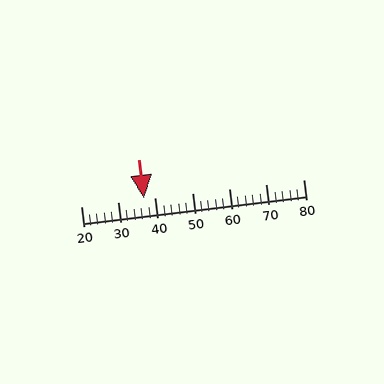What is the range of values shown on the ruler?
The ruler shows values from 20 to 80.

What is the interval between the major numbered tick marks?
The major tick marks are spaced 10 units apart.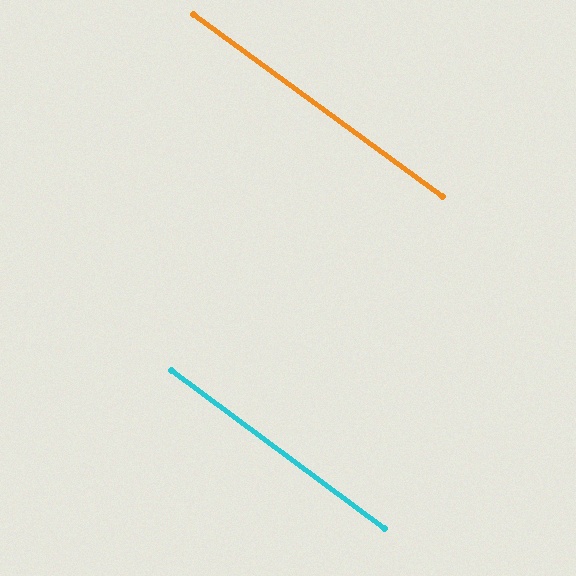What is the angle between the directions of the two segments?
Approximately 0 degrees.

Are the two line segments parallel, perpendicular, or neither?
Parallel — their directions differ by only 0.4°.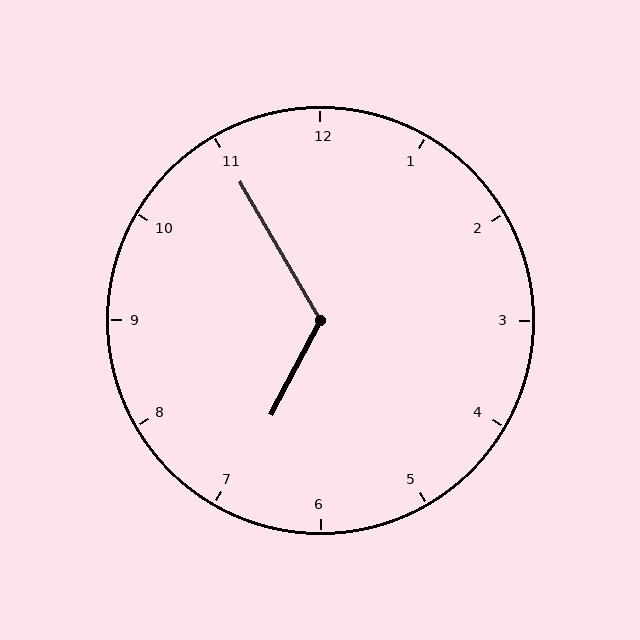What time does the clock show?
6:55.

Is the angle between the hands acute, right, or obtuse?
It is obtuse.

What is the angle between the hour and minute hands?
Approximately 122 degrees.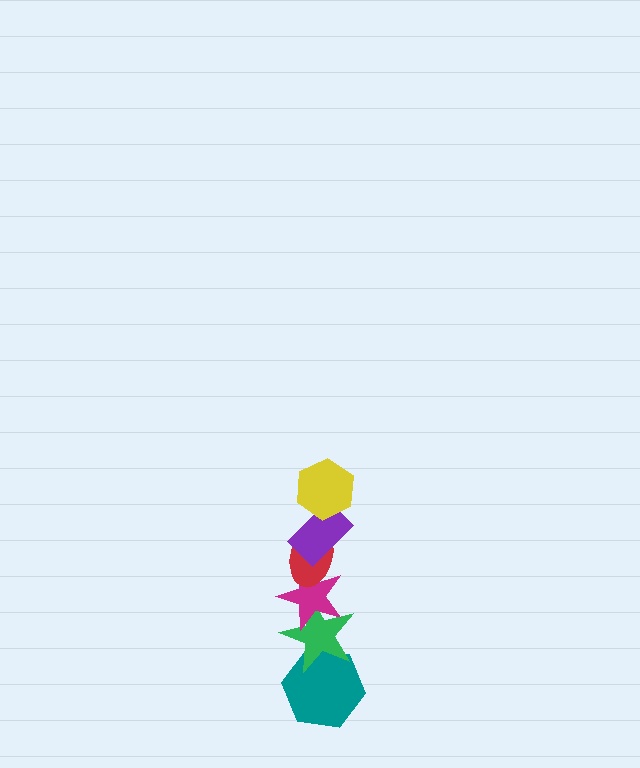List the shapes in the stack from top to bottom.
From top to bottom: the yellow hexagon, the purple rectangle, the red ellipse, the magenta star, the green star, the teal hexagon.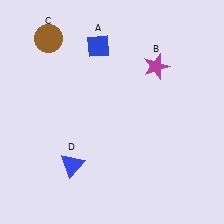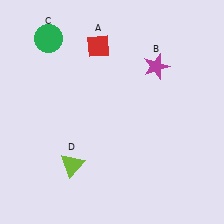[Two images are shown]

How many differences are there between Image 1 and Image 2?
There are 3 differences between the two images.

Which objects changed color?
A changed from blue to red. C changed from brown to green. D changed from blue to lime.